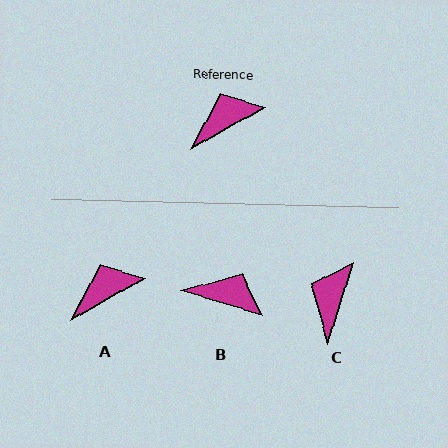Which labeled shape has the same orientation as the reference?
A.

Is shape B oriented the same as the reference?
No, it is off by about 47 degrees.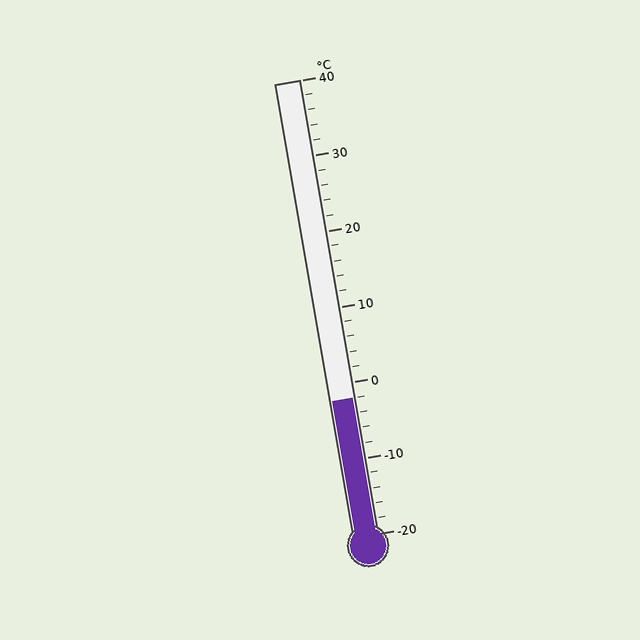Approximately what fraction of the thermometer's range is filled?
The thermometer is filled to approximately 30% of its range.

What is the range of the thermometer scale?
The thermometer scale ranges from -20°C to 40°C.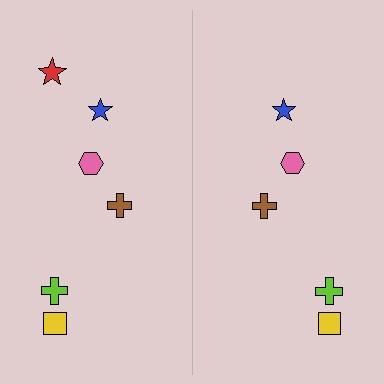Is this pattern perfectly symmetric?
No, the pattern is not perfectly symmetric. A red star is missing from the right side.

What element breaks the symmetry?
A red star is missing from the right side.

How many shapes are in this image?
There are 11 shapes in this image.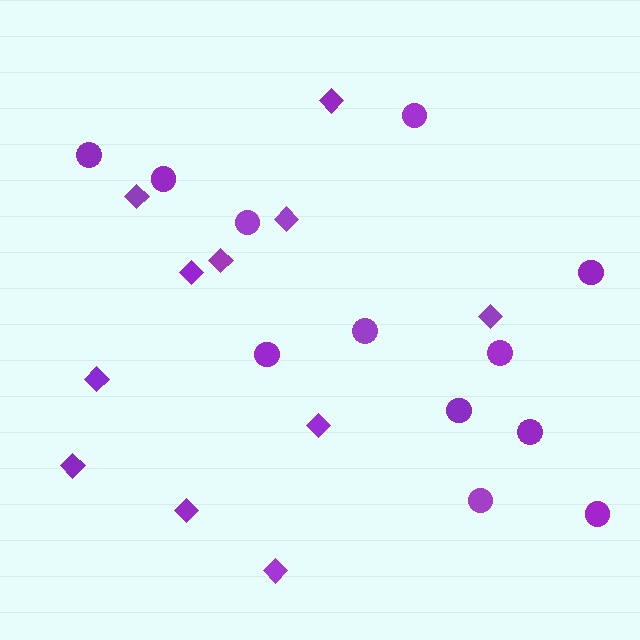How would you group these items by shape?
There are 2 groups: one group of diamonds (11) and one group of circles (12).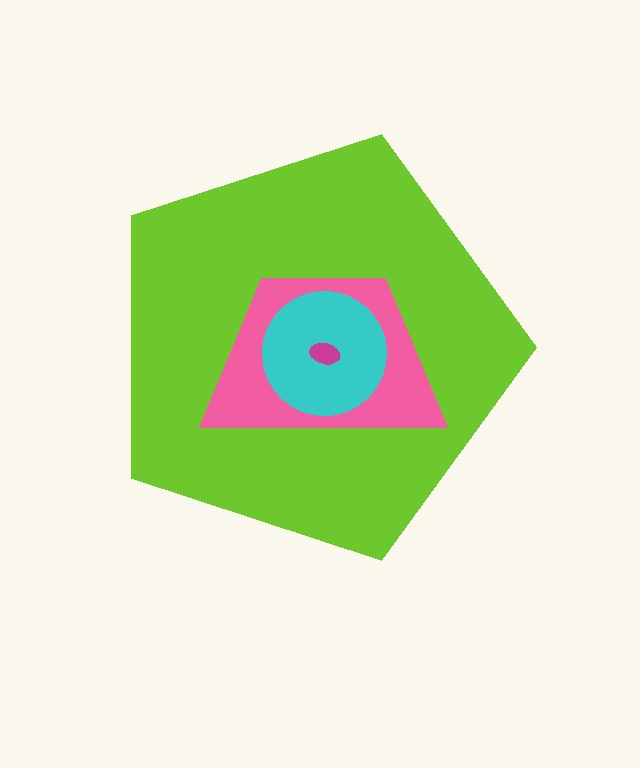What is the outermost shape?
The lime pentagon.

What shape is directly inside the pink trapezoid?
The cyan circle.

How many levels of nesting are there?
4.